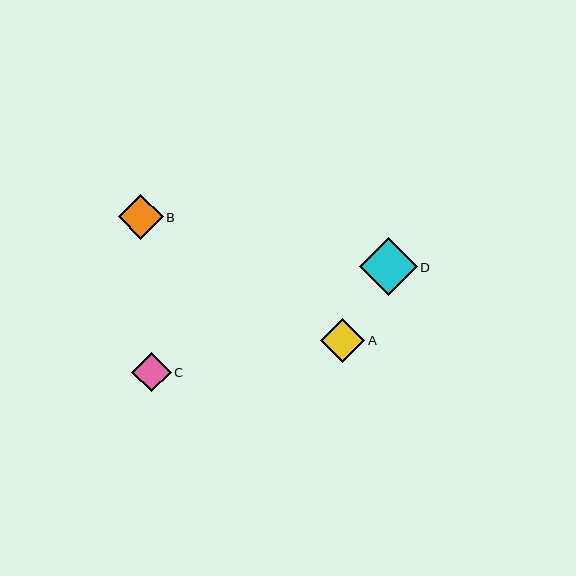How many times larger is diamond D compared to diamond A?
Diamond D is approximately 1.3 times the size of diamond A.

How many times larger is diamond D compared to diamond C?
Diamond D is approximately 1.5 times the size of diamond C.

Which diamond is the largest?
Diamond D is the largest with a size of approximately 58 pixels.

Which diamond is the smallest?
Diamond C is the smallest with a size of approximately 39 pixels.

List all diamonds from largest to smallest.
From largest to smallest: D, B, A, C.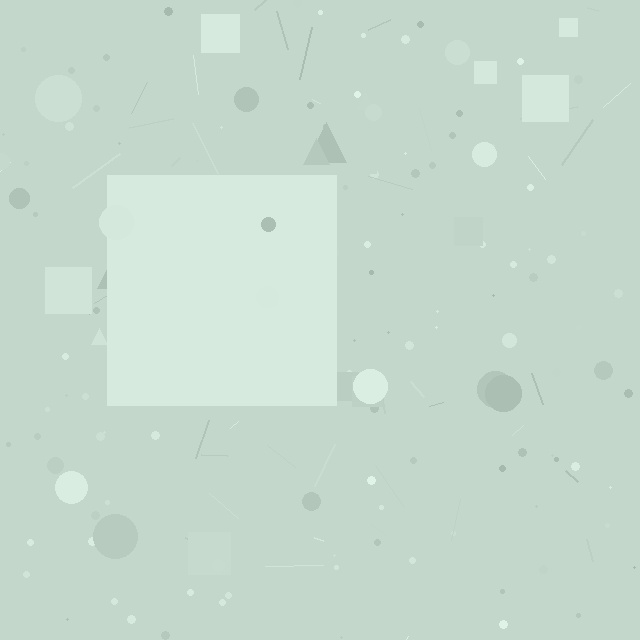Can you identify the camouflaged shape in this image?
The camouflaged shape is a square.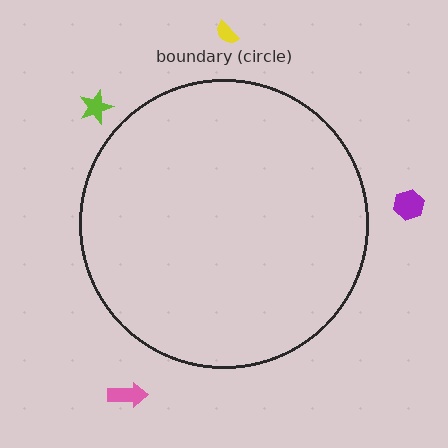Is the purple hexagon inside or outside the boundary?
Outside.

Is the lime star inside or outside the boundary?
Outside.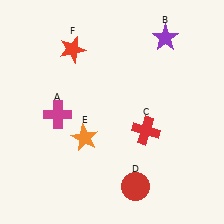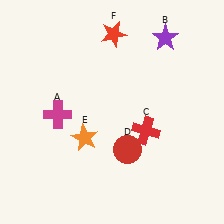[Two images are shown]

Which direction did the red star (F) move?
The red star (F) moved right.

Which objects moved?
The objects that moved are: the red circle (D), the red star (F).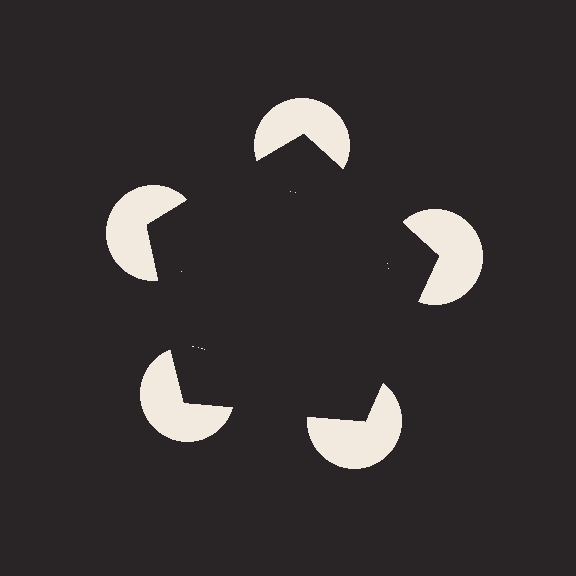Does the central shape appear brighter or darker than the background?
It typically appears slightly darker than the background, even though no actual brightness change is drawn.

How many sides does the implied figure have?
5 sides.